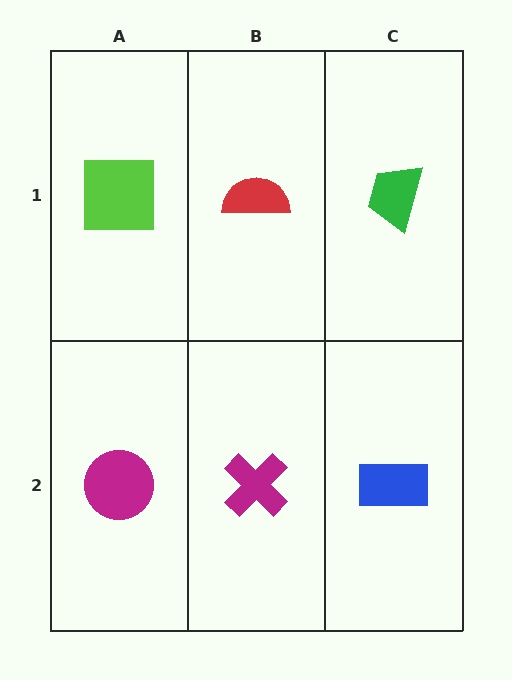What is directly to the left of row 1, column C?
A red semicircle.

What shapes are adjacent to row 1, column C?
A blue rectangle (row 2, column C), a red semicircle (row 1, column B).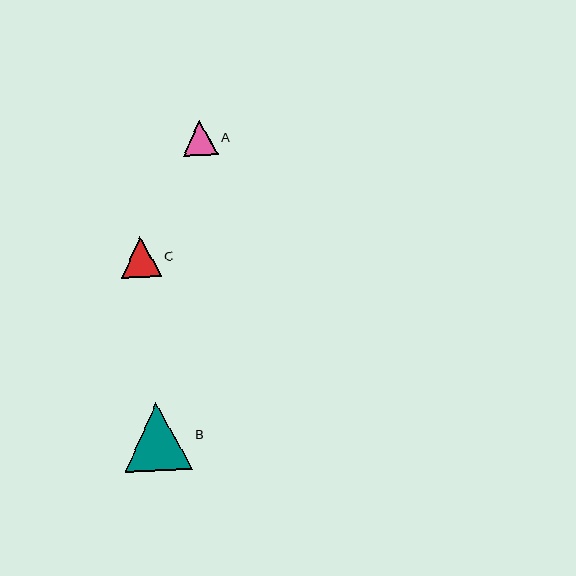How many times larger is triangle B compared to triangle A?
Triangle B is approximately 1.9 times the size of triangle A.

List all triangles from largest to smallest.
From largest to smallest: B, C, A.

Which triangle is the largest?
Triangle B is the largest with a size of approximately 68 pixels.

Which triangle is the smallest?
Triangle A is the smallest with a size of approximately 35 pixels.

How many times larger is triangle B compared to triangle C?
Triangle B is approximately 1.7 times the size of triangle C.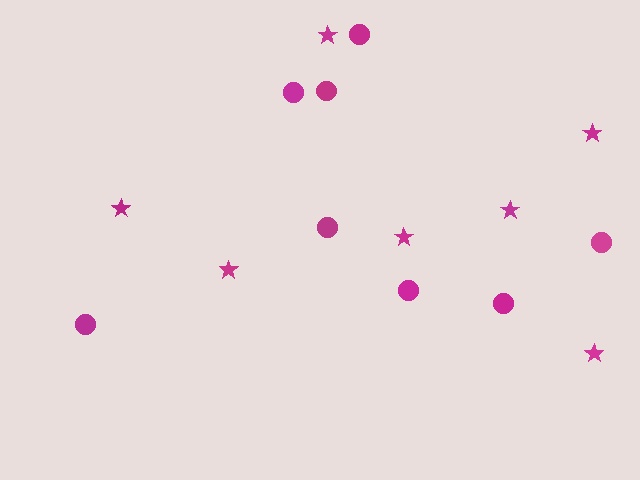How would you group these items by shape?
There are 2 groups: one group of circles (8) and one group of stars (7).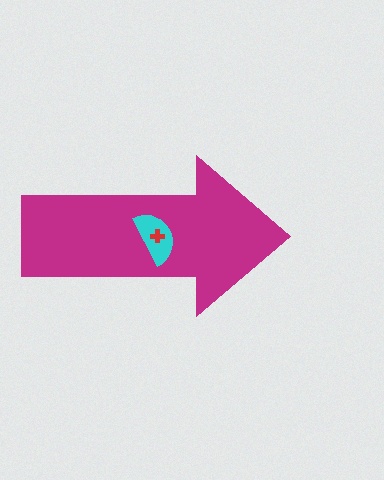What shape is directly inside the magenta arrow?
The cyan semicircle.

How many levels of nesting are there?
3.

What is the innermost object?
The red cross.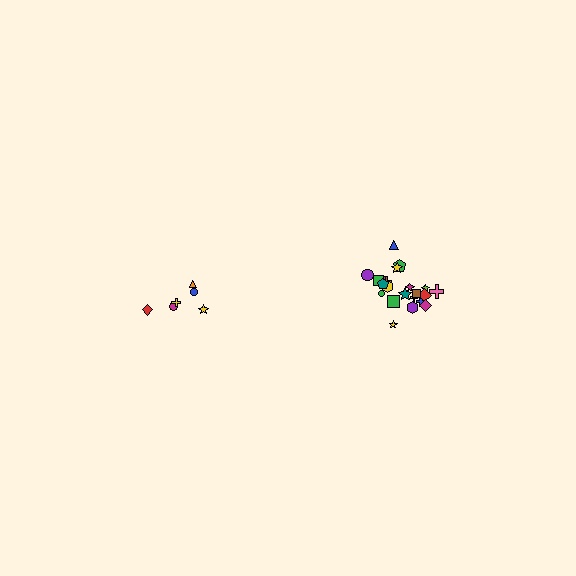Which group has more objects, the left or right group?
The right group.